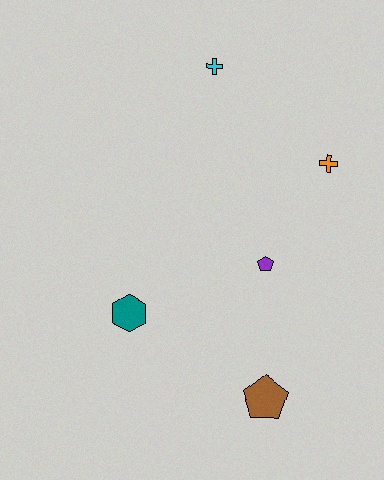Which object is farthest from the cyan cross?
The brown pentagon is farthest from the cyan cross.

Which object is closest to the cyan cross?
The orange cross is closest to the cyan cross.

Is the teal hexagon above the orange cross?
No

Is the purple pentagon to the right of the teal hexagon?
Yes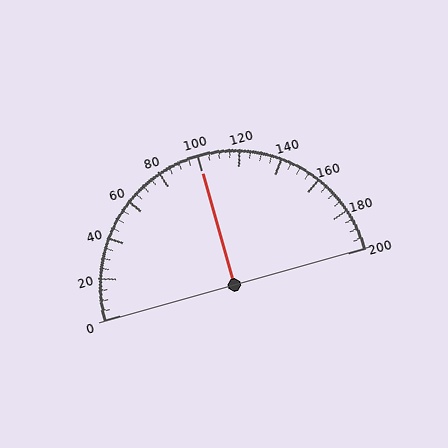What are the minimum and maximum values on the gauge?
The gauge ranges from 0 to 200.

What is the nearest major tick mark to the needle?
The nearest major tick mark is 100.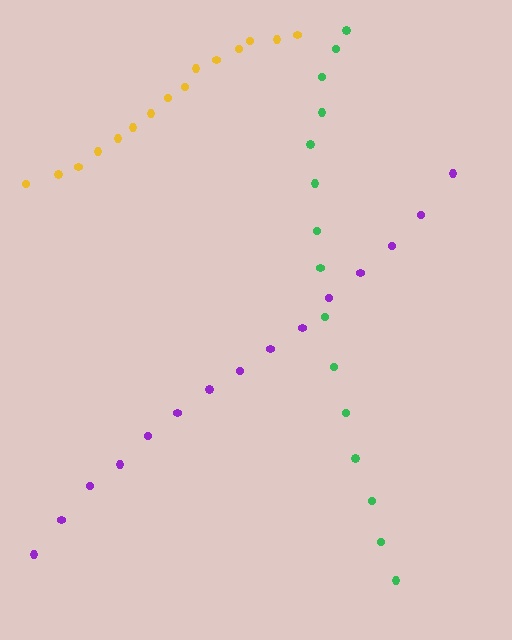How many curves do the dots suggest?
There are 3 distinct paths.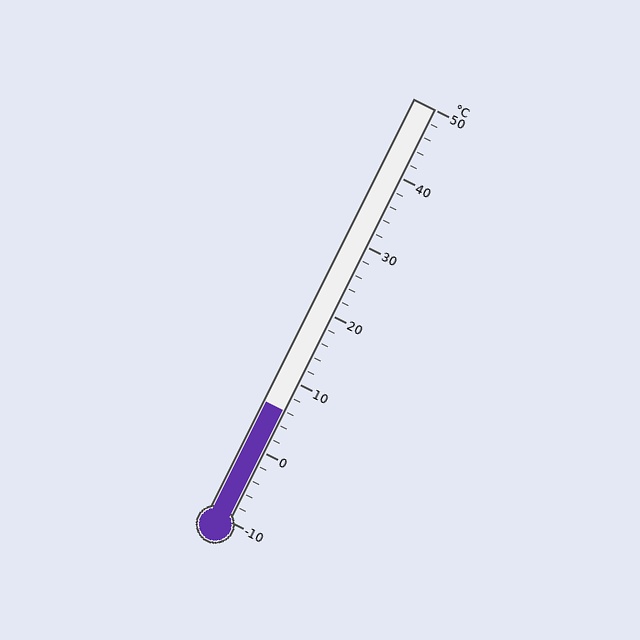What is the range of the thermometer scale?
The thermometer scale ranges from -10°C to 50°C.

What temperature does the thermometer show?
The thermometer shows approximately 6°C.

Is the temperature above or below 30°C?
The temperature is below 30°C.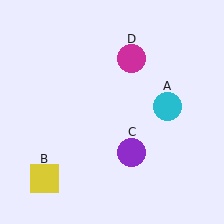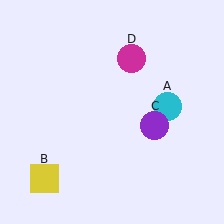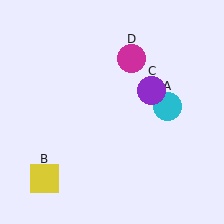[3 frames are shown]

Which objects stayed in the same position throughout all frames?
Cyan circle (object A) and yellow square (object B) and magenta circle (object D) remained stationary.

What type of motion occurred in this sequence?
The purple circle (object C) rotated counterclockwise around the center of the scene.